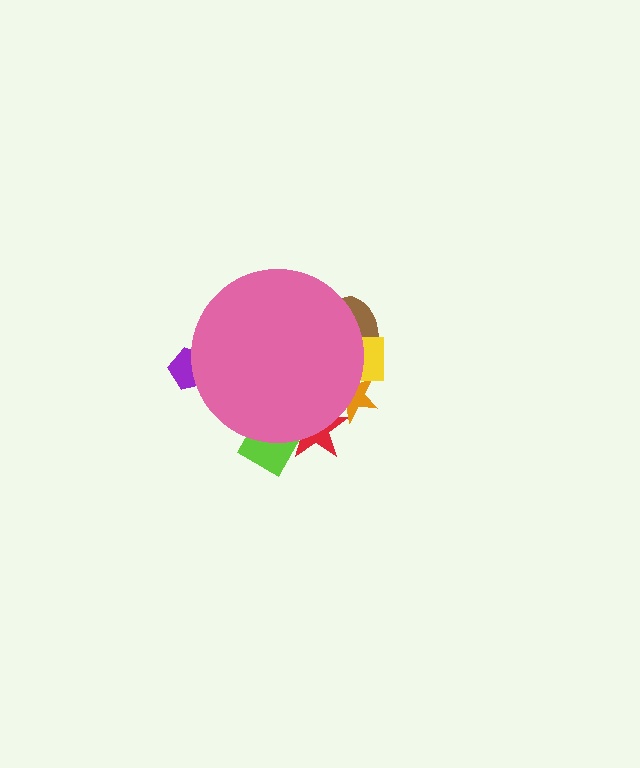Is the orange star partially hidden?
Yes, the orange star is partially hidden behind the pink circle.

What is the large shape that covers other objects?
A pink circle.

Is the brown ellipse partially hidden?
Yes, the brown ellipse is partially hidden behind the pink circle.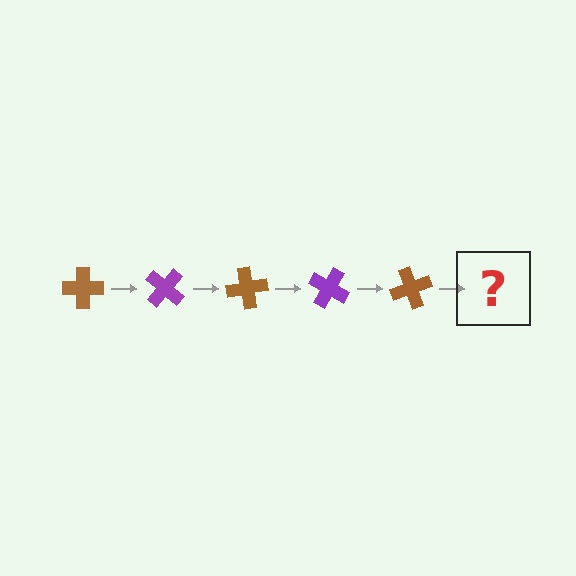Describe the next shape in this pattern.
It should be a purple cross, rotated 200 degrees from the start.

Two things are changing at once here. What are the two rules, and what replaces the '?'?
The two rules are that it rotates 40 degrees each step and the color cycles through brown and purple. The '?' should be a purple cross, rotated 200 degrees from the start.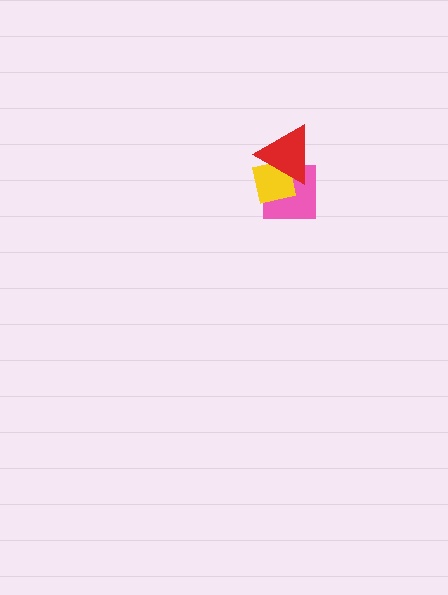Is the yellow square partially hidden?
Yes, it is partially covered by another shape.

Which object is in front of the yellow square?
The red triangle is in front of the yellow square.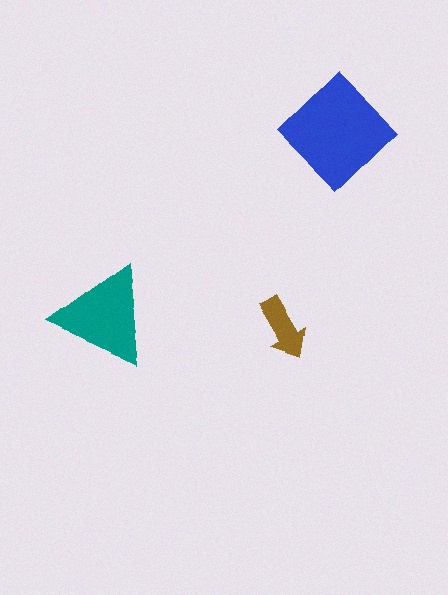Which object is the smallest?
The brown arrow.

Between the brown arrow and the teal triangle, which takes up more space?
The teal triangle.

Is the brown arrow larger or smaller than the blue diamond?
Smaller.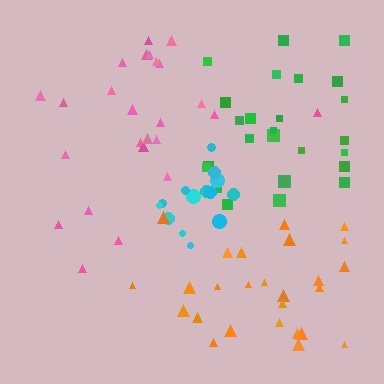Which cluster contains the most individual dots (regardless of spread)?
Pink (26).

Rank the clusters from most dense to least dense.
cyan, pink, green, orange.